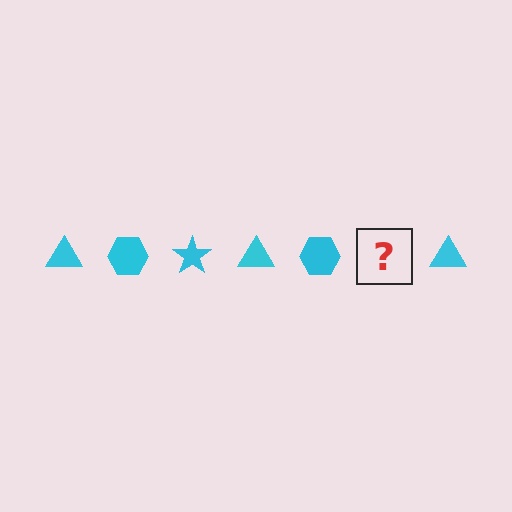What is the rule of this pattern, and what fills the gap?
The rule is that the pattern cycles through triangle, hexagon, star shapes in cyan. The gap should be filled with a cyan star.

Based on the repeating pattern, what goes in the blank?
The blank should be a cyan star.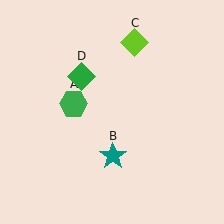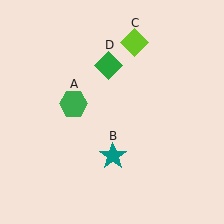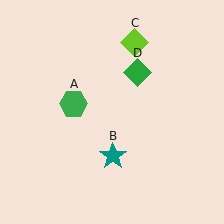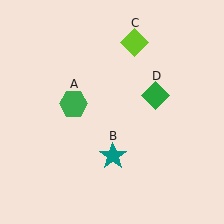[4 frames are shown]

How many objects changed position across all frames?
1 object changed position: green diamond (object D).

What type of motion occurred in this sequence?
The green diamond (object D) rotated clockwise around the center of the scene.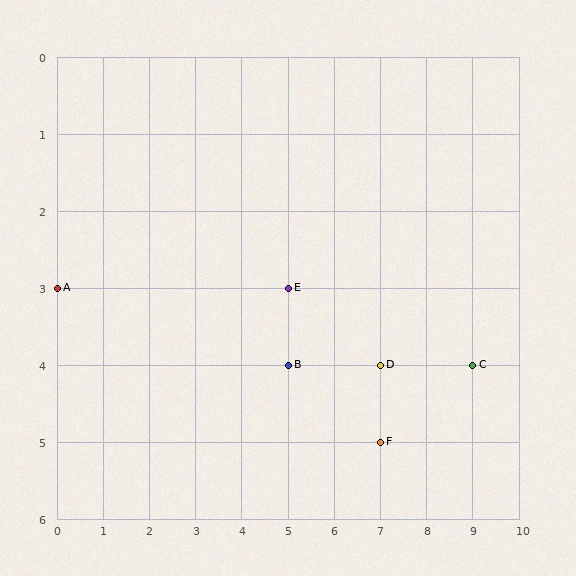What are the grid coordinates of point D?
Point D is at grid coordinates (7, 4).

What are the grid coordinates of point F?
Point F is at grid coordinates (7, 5).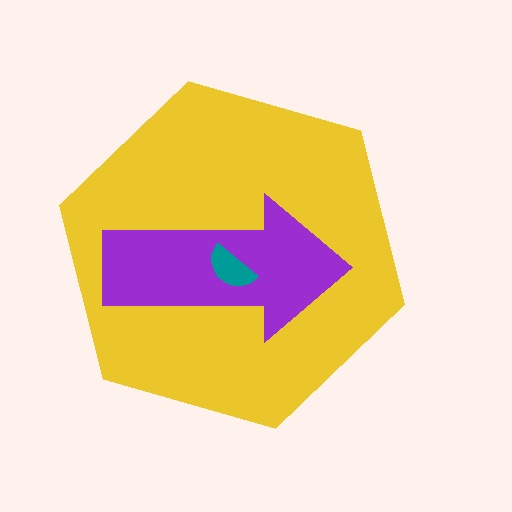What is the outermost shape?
The yellow hexagon.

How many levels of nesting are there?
3.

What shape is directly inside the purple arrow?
The teal semicircle.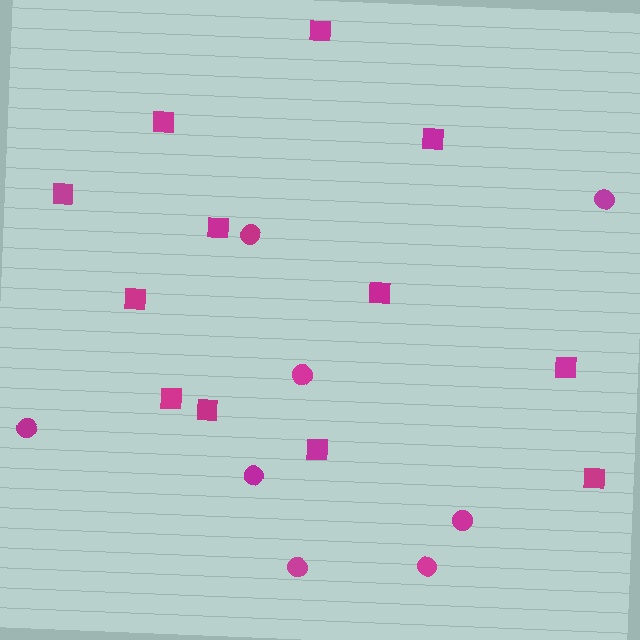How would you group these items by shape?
There are 2 groups: one group of squares (12) and one group of circles (8).